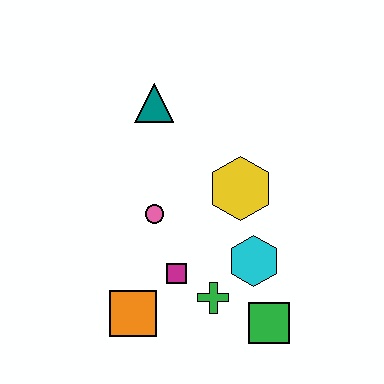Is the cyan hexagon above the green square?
Yes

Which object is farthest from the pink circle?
The green square is farthest from the pink circle.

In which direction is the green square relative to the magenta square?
The green square is to the right of the magenta square.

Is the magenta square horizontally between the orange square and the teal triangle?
No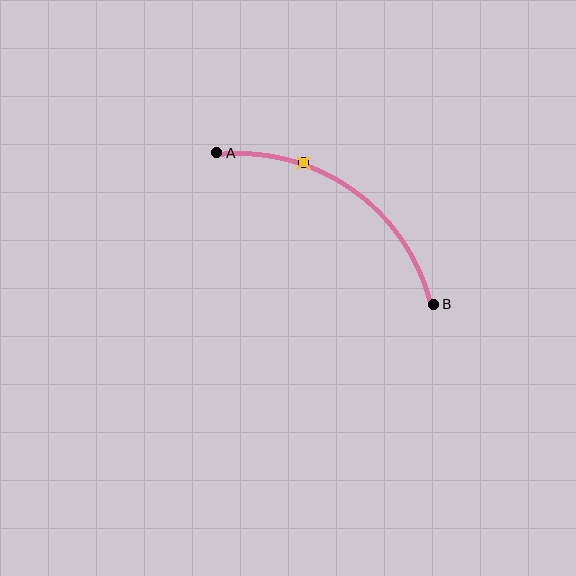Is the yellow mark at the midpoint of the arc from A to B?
No. The yellow mark lies on the arc but is closer to endpoint A. The arc midpoint would be at the point on the curve equidistant along the arc from both A and B.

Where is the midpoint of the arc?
The arc midpoint is the point on the curve farthest from the straight line joining A and B. It sits above and to the right of that line.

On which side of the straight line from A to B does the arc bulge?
The arc bulges above and to the right of the straight line connecting A and B.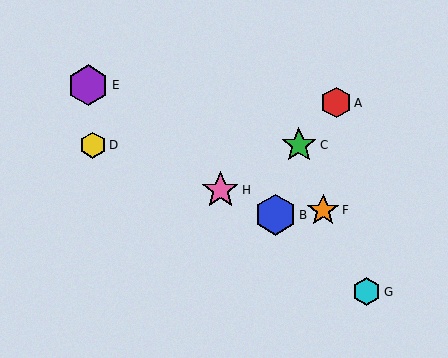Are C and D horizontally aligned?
Yes, both are at y≈145.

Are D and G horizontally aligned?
No, D is at y≈145 and G is at y≈292.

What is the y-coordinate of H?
Object H is at y≈190.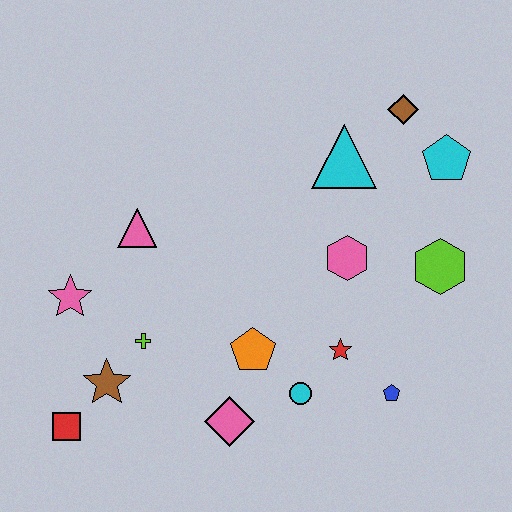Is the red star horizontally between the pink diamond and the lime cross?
No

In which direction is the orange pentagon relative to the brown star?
The orange pentagon is to the right of the brown star.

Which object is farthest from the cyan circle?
The brown diamond is farthest from the cyan circle.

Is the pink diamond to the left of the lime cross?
No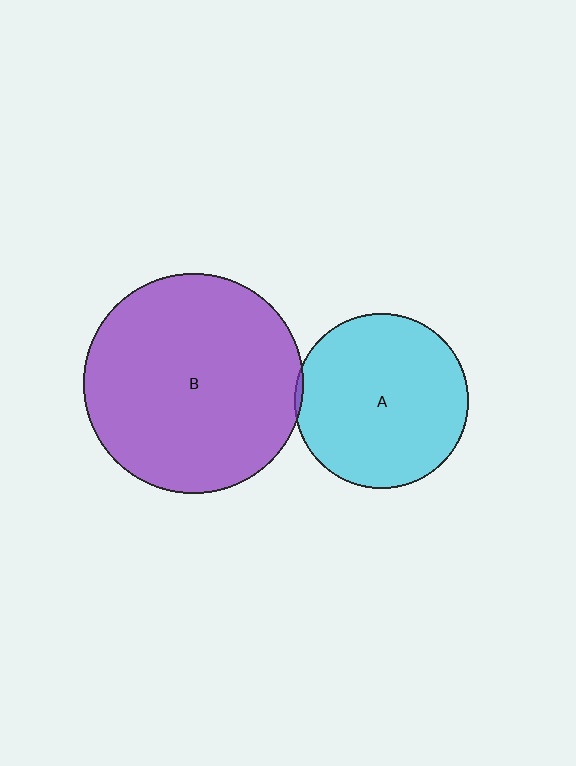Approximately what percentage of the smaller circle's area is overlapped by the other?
Approximately 5%.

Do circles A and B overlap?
Yes.